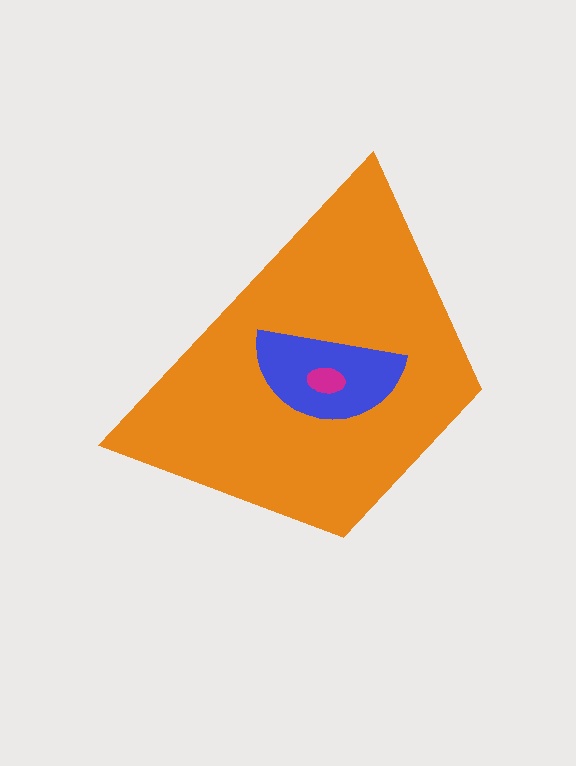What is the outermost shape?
The orange trapezoid.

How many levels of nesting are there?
3.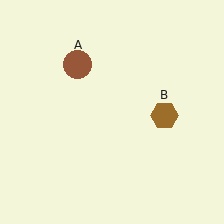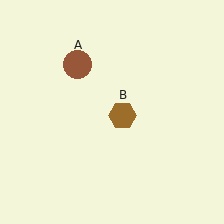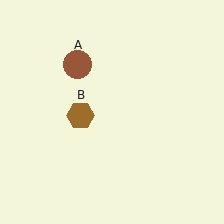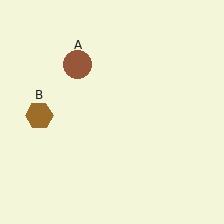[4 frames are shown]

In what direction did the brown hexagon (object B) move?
The brown hexagon (object B) moved left.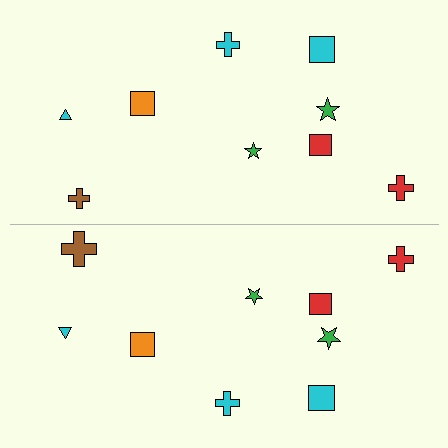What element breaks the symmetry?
The brown cross on the bottom side has a different size than its mirror counterpart.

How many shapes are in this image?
There are 18 shapes in this image.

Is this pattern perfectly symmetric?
No, the pattern is not perfectly symmetric. The brown cross on the bottom side has a different size than its mirror counterpart.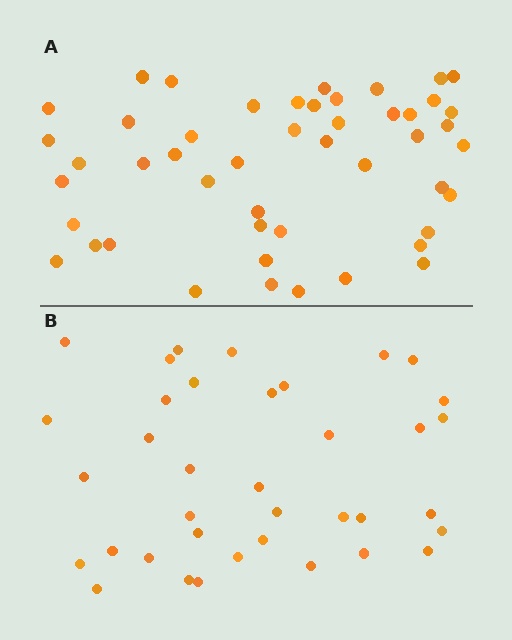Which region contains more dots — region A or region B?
Region A (the top region) has more dots.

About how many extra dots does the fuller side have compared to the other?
Region A has roughly 12 or so more dots than region B.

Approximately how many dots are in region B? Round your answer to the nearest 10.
About 40 dots. (The exact count is 37, which rounds to 40.)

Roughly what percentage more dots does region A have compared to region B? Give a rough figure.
About 30% more.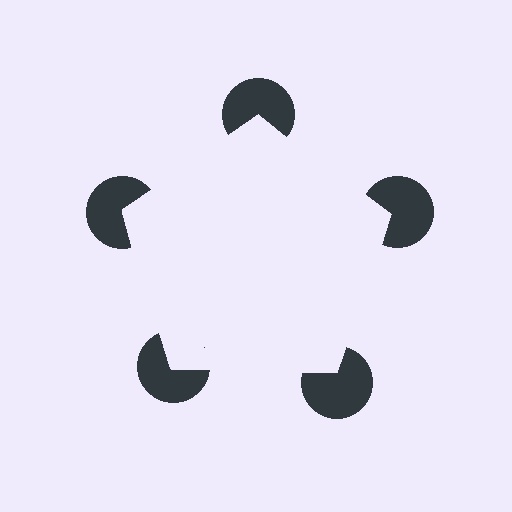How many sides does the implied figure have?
5 sides.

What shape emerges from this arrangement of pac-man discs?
An illusory pentagon — its edges are inferred from the aligned wedge cuts in the pac-man discs, not physically drawn.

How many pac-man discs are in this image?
There are 5 — one at each vertex of the illusory pentagon.